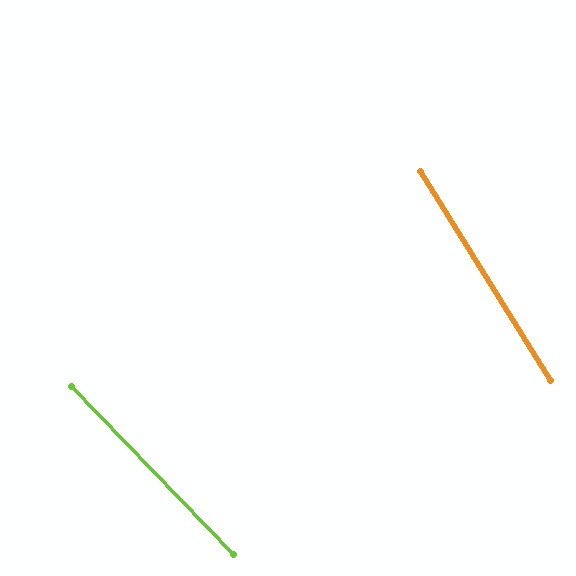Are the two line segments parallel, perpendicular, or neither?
Neither parallel nor perpendicular — they differ by about 12°.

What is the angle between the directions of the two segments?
Approximately 12 degrees.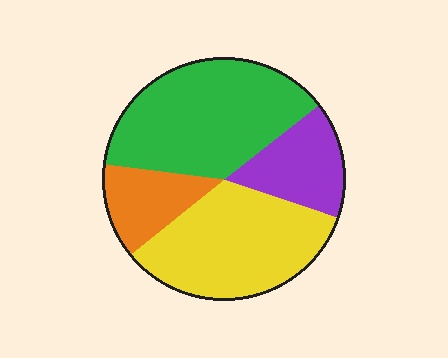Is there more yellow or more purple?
Yellow.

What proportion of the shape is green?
Green takes up about three eighths (3/8) of the shape.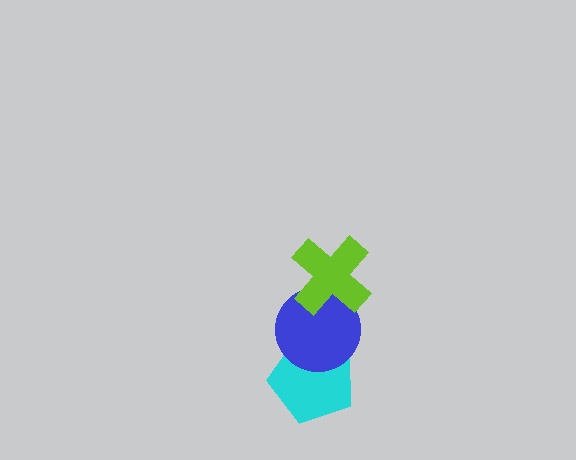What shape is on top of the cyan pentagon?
The blue circle is on top of the cyan pentagon.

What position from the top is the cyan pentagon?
The cyan pentagon is 3rd from the top.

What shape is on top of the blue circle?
The lime cross is on top of the blue circle.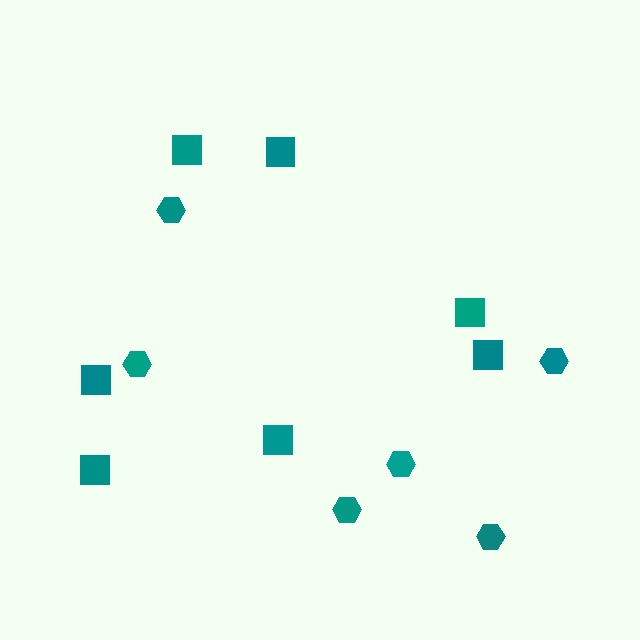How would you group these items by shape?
There are 2 groups: one group of squares (7) and one group of hexagons (6).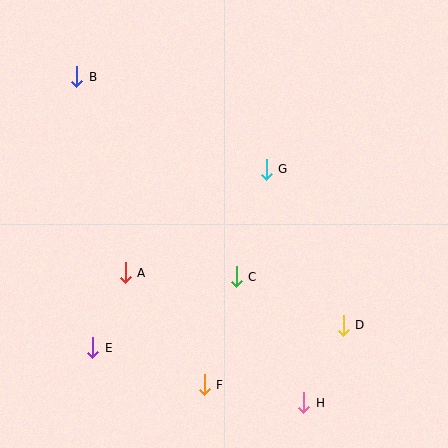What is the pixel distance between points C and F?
The distance between C and F is 113 pixels.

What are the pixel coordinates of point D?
Point D is at (343, 325).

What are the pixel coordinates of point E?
Point E is at (93, 348).